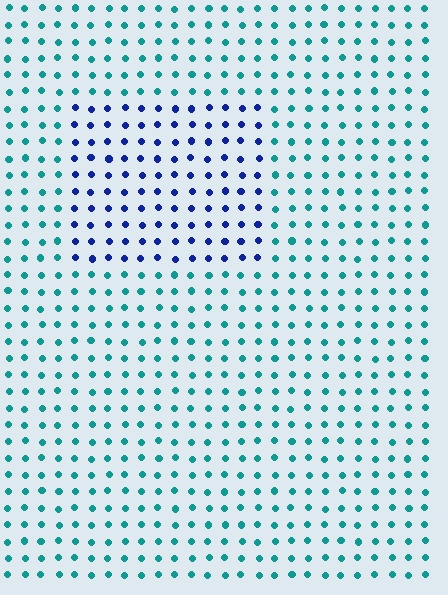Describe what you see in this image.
The image is filled with small teal elements in a uniform arrangement. A rectangle-shaped region is visible where the elements are tinted to a slightly different hue, forming a subtle color boundary.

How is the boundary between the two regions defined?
The boundary is defined purely by a slight shift in hue (about 55 degrees). Spacing, size, and orientation are identical on both sides.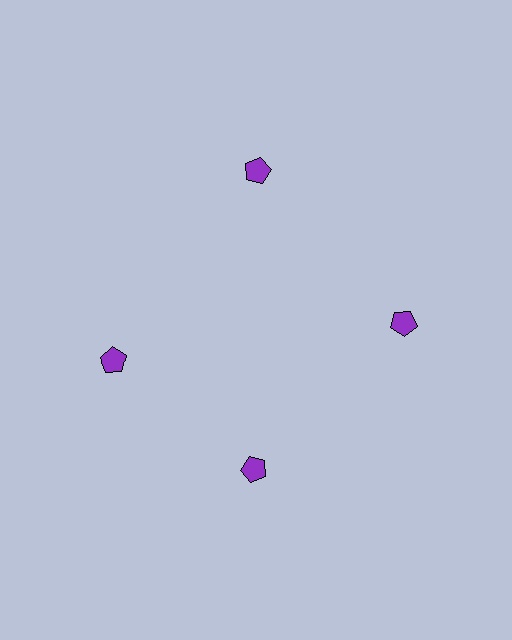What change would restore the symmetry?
The symmetry would be restored by rotating it back into even spacing with its neighbors so that all 4 pentagons sit at equal angles and equal distance from the center.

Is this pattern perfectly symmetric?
No. The 4 purple pentagons are arranged in a ring, but one element near the 9 o'clock position is rotated out of alignment along the ring, breaking the 4-fold rotational symmetry.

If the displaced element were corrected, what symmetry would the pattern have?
It would have 4-fold rotational symmetry — the pattern would map onto itself every 90 degrees.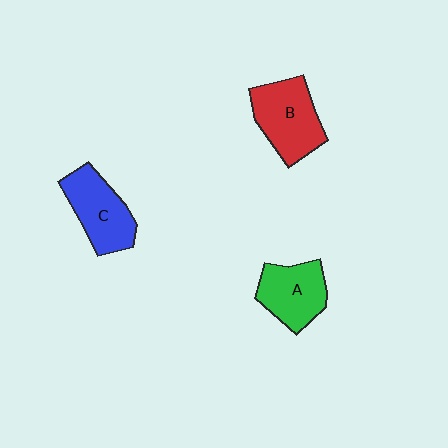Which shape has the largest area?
Shape B (red).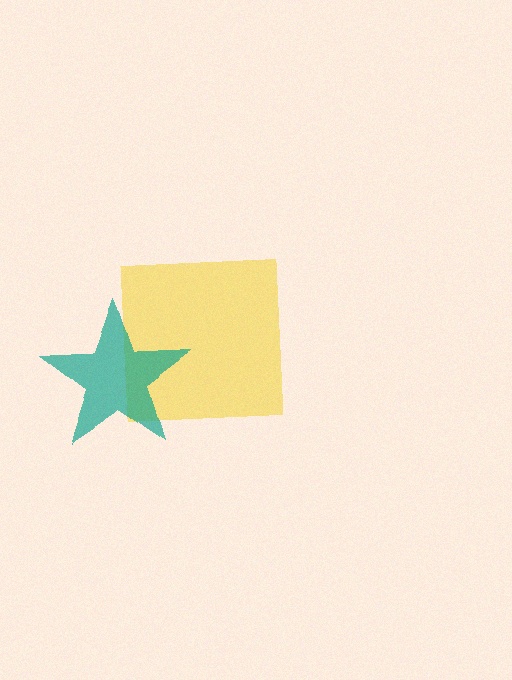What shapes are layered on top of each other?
The layered shapes are: a yellow square, a teal star.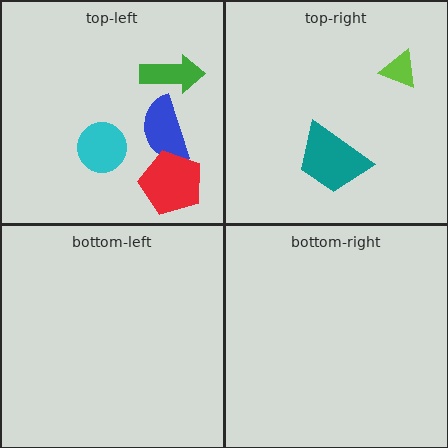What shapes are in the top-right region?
The lime triangle, the teal trapezoid.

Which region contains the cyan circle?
The top-left region.